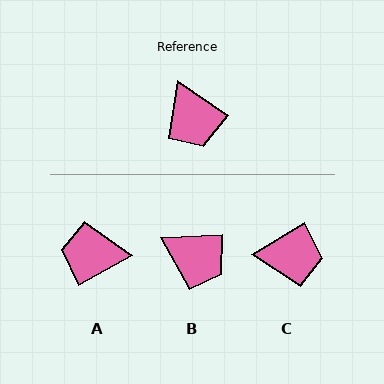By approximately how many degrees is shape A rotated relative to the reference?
Approximately 117 degrees clockwise.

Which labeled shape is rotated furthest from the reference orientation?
A, about 117 degrees away.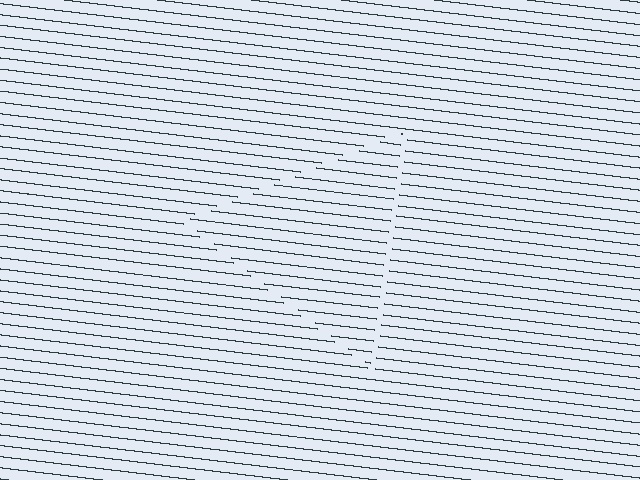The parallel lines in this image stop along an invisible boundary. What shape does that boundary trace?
An illusory triangle. The interior of the shape contains the same grating, shifted by half a period — the contour is defined by the phase discontinuity where line-ends from the inner and outer gratings abut.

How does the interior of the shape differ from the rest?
The interior of the shape contains the same grating, shifted by half a period — the contour is defined by the phase discontinuity where line-ends from the inner and outer gratings abut.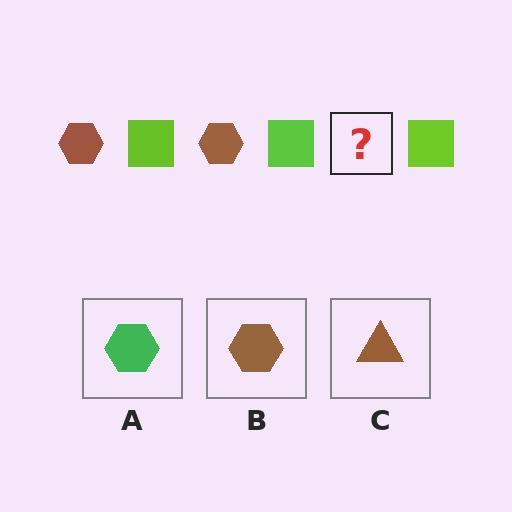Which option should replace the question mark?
Option B.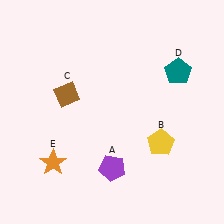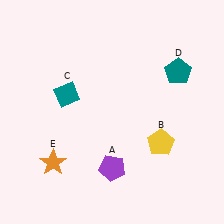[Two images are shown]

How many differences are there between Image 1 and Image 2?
There is 1 difference between the two images.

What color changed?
The diamond (C) changed from brown in Image 1 to teal in Image 2.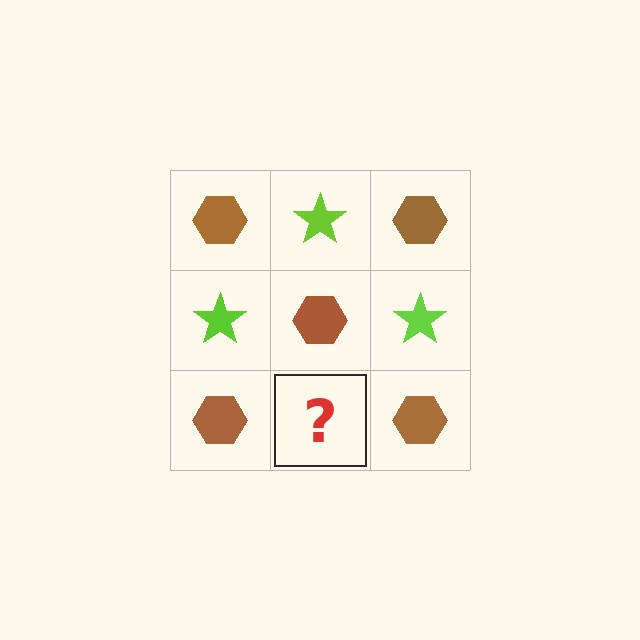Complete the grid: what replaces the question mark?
The question mark should be replaced with a lime star.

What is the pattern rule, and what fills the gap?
The rule is that it alternates brown hexagon and lime star in a checkerboard pattern. The gap should be filled with a lime star.